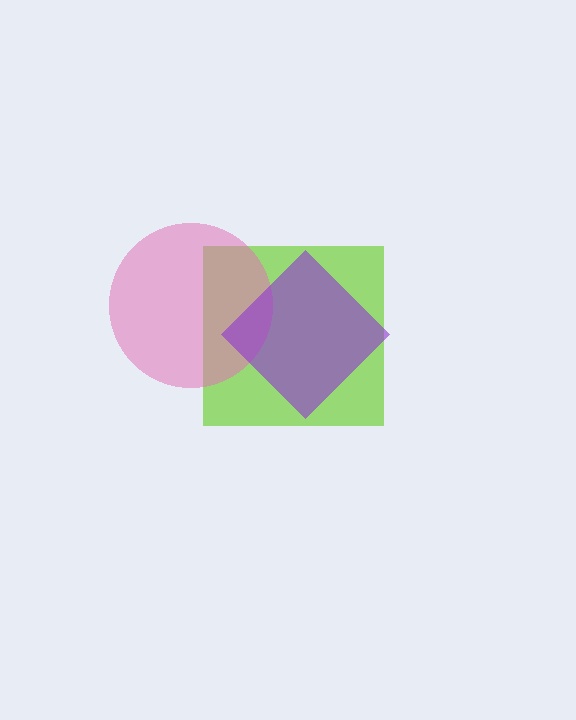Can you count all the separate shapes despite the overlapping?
Yes, there are 3 separate shapes.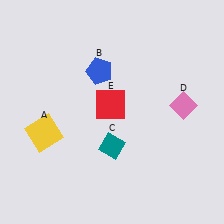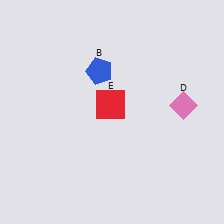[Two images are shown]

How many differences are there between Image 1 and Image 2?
There are 2 differences between the two images.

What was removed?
The yellow square (A), the teal diamond (C) were removed in Image 2.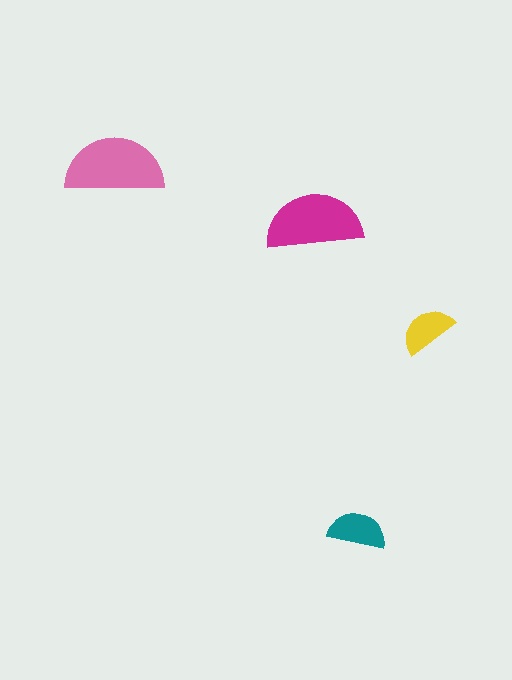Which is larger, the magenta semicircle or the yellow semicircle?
The magenta one.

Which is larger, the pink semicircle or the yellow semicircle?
The pink one.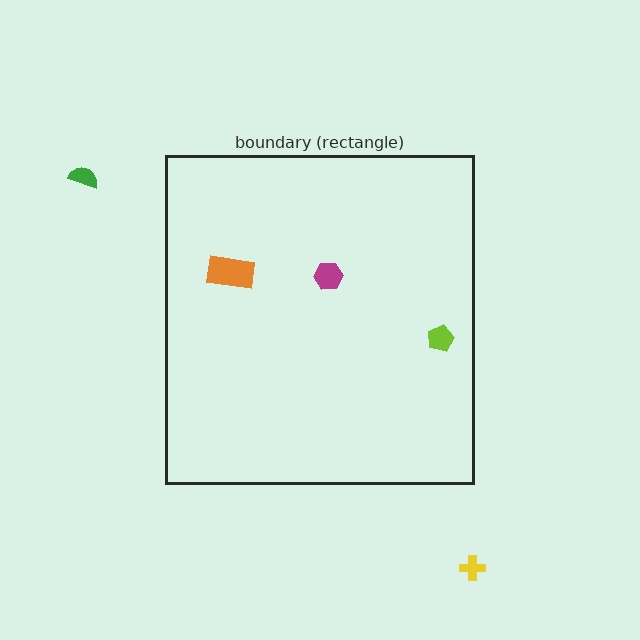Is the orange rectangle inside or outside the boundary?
Inside.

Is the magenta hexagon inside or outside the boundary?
Inside.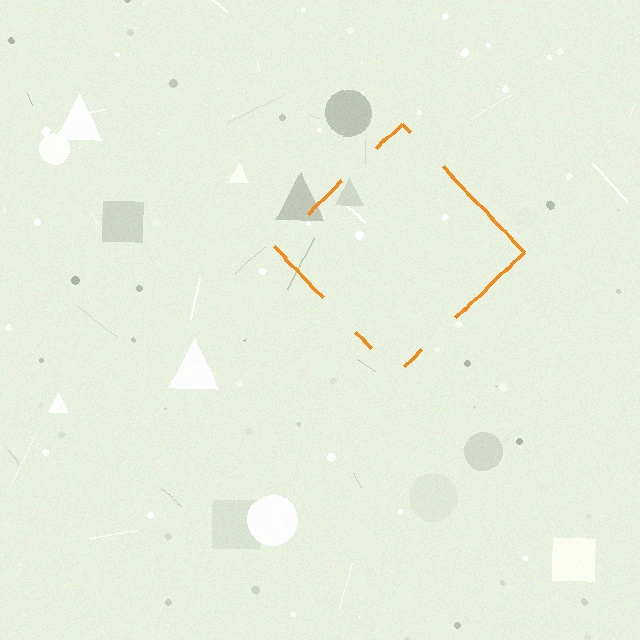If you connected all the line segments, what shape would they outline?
They would outline a diamond.